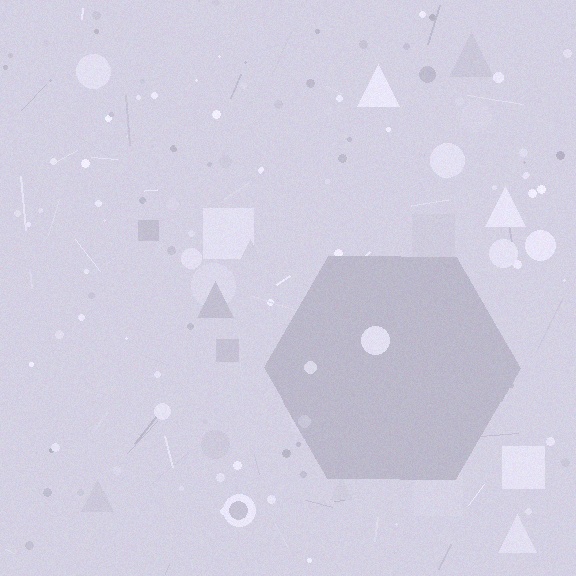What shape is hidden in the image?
A hexagon is hidden in the image.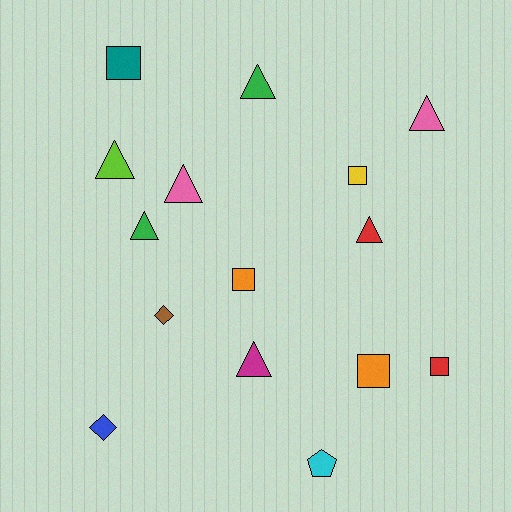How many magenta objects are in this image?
There is 1 magenta object.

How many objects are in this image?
There are 15 objects.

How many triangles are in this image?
There are 7 triangles.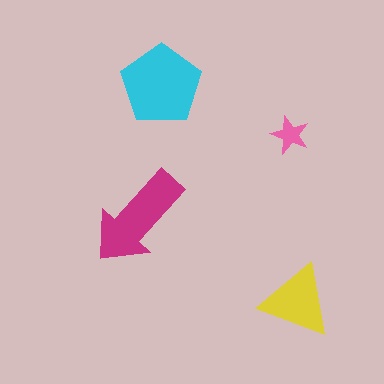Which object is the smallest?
The pink star.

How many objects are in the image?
There are 4 objects in the image.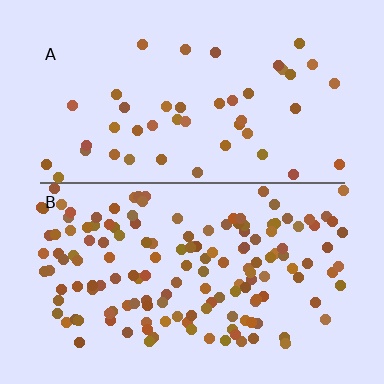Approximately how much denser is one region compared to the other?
Approximately 3.4× — region B over region A.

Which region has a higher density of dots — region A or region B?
B (the bottom).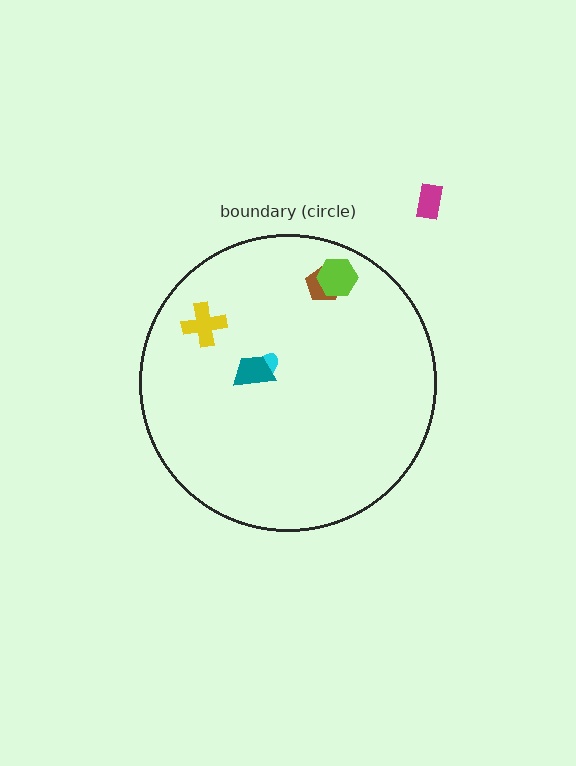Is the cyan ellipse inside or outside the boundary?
Inside.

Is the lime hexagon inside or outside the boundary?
Inside.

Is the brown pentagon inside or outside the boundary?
Inside.